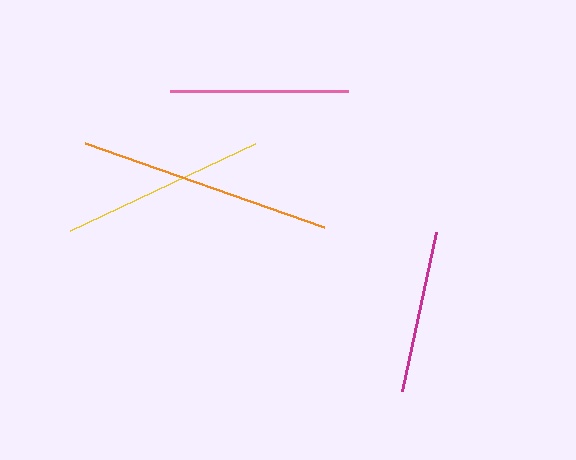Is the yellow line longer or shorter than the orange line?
The orange line is longer than the yellow line.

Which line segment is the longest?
The orange line is the longest at approximately 253 pixels.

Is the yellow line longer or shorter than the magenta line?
The yellow line is longer than the magenta line.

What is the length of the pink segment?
The pink segment is approximately 178 pixels long.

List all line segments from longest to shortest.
From longest to shortest: orange, yellow, pink, magenta.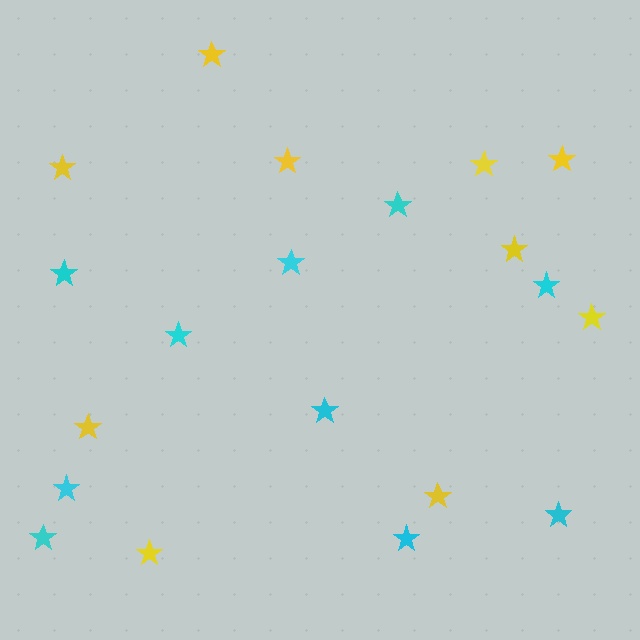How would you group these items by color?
There are 2 groups: one group of yellow stars (10) and one group of cyan stars (10).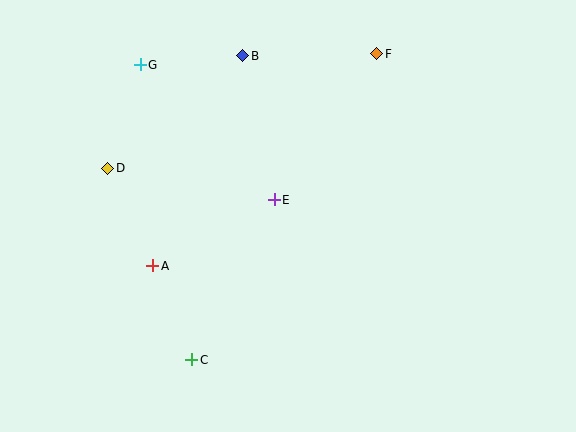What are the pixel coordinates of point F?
Point F is at (377, 54).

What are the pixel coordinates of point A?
Point A is at (153, 266).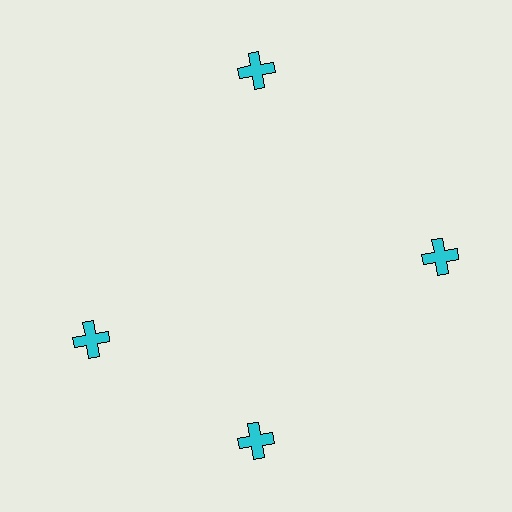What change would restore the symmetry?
The symmetry would be restored by rotating it back into even spacing with its neighbors so that all 4 crosses sit at equal angles and equal distance from the center.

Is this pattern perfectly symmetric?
No. The 4 cyan crosses are arranged in a ring, but one element near the 9 o'clock position is rotated out of alignment along the ring, breaking the 4-fold rotational symmetry.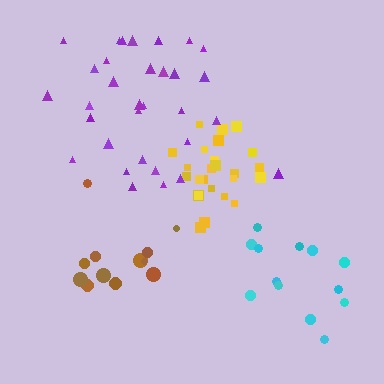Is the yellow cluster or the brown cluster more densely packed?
Yellow.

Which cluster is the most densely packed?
Yellow.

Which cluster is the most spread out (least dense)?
Purple.